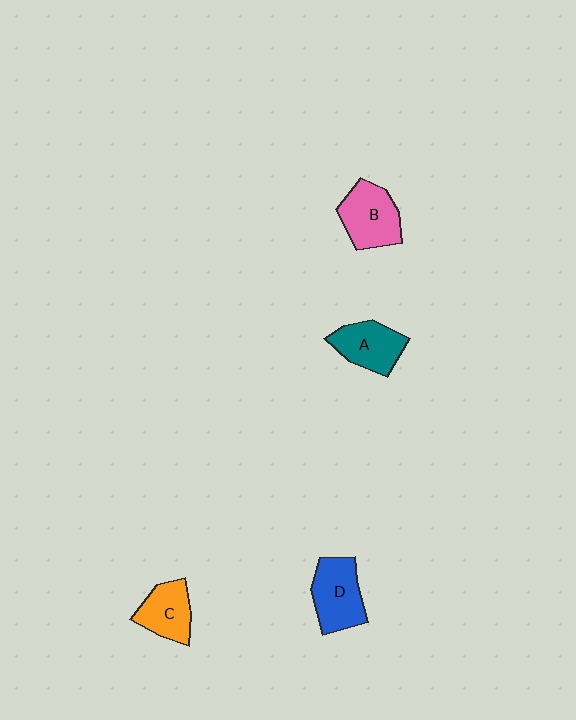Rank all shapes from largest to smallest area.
From largest to smallest: B (pink), D (blue), A (teal), C (orange).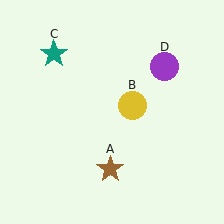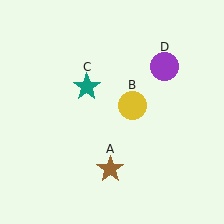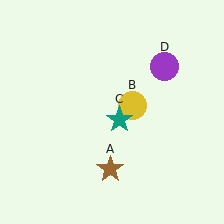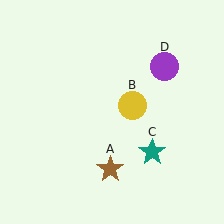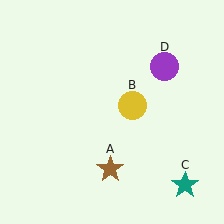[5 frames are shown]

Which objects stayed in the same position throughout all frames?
Brown star (object A) and yellow circle (object B) and purple circle (object D) remained stationary.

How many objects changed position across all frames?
1 object changed position: teal star (object C).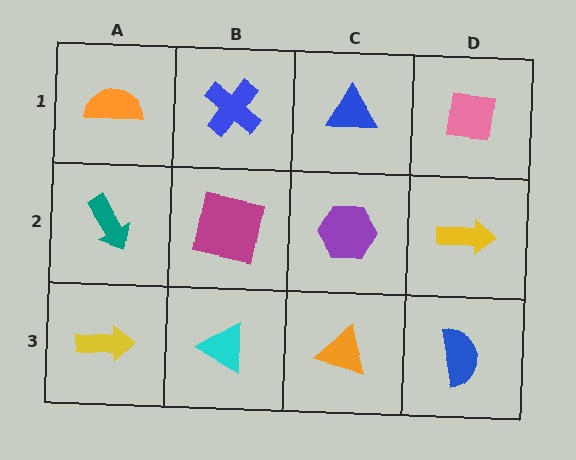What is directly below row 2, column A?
A yellow arrow.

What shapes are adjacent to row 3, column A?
A teal arrow (row 2, column A), a cyan triangle (row 3, column B).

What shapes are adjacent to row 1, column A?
A teal arrow (row 2, column A), a blue cross (row 1, column B).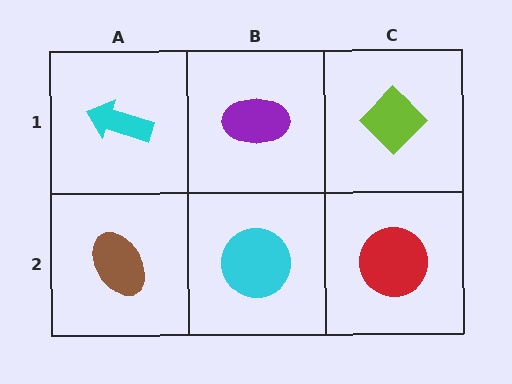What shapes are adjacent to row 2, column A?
A cyan arrow (row 1, column A), a cyan circle (row 2, column B).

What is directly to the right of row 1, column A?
A purple ellipse.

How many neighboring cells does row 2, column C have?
2.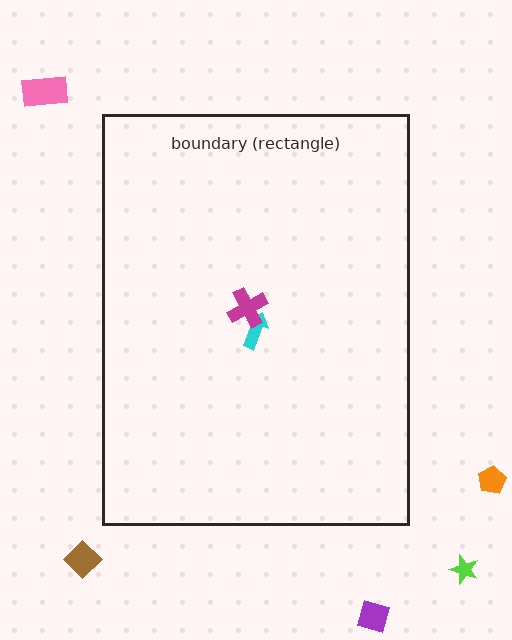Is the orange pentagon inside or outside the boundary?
Outside.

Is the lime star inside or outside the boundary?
Outside.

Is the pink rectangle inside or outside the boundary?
Outside.